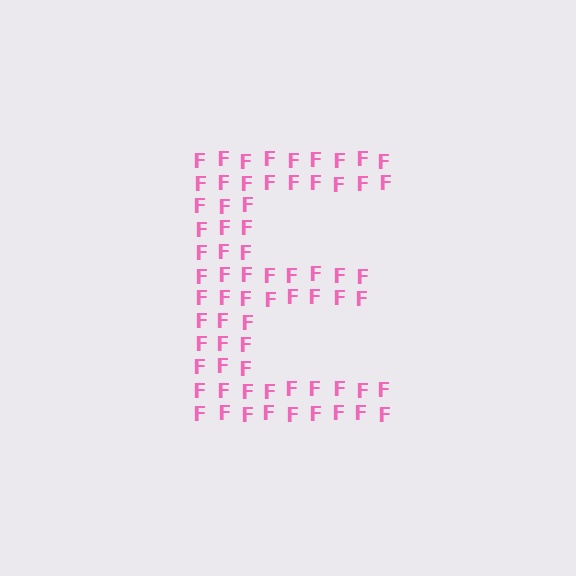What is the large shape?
The large shape is the letter E.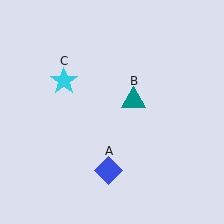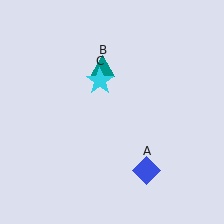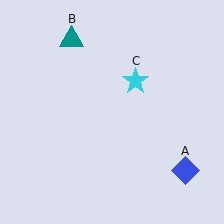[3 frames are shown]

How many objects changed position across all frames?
3 objects changed position: blue diamond (object A), teal triangle (object B), cyan star (object C).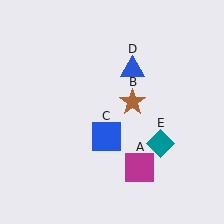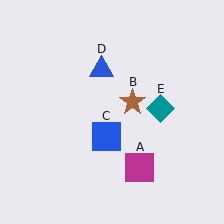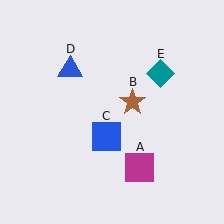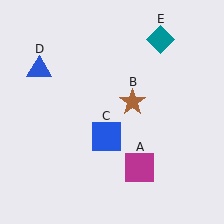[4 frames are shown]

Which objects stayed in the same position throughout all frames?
Magenta square (object A) and brown star (object B) and blue square (object C) remained stationary.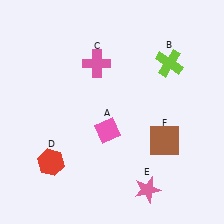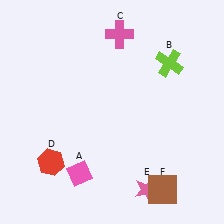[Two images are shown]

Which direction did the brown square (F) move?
The brown square (F) moved down.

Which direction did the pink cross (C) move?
The pink cross (C) moved up.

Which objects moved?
The objects that moved are: the pink diamond (A), the pink cross (C), the brown square (F).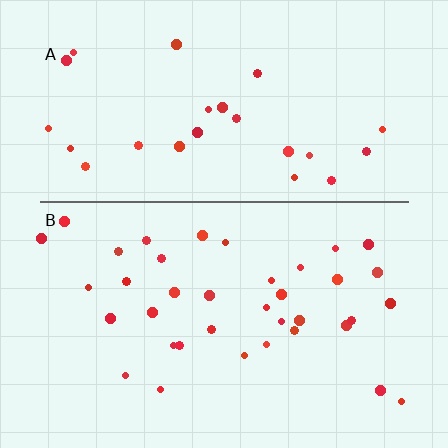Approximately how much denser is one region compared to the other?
Approximately 1.5× — region B over region A.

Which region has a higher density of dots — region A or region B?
B (the bottom).